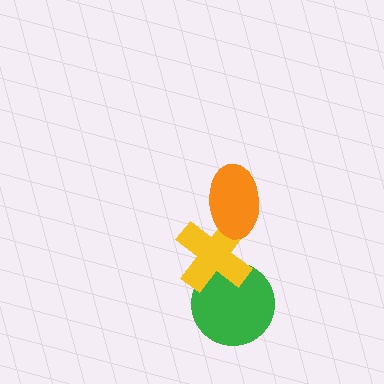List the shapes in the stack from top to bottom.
From top to bottom: the orange ellipse, the yellow cross, the green circle.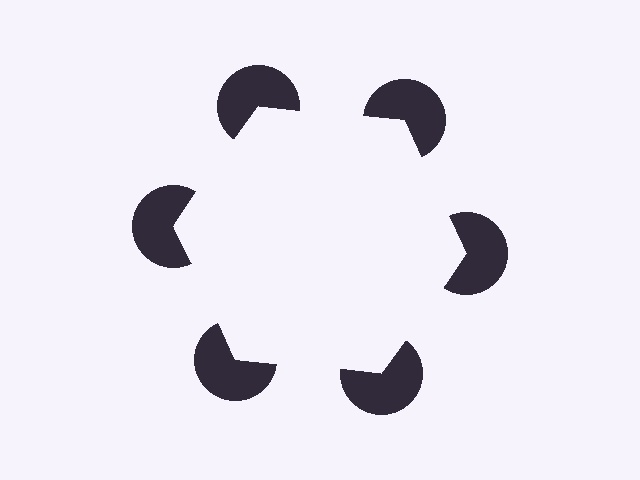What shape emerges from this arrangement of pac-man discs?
An illusory hexagon — its edges are inferred from the aligned wedge cuts in the pac-man discs, not physically drawn.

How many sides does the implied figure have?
6 sides.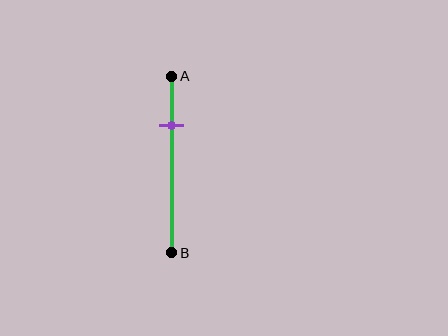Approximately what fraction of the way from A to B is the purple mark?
The purple mark is approximately 30% of the way from A to B.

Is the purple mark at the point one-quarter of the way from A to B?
Yes, the mark is approximately at the one-quarter point.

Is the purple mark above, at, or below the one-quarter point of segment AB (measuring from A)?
The purple mark is approximately at the one-quarter point of segment AB.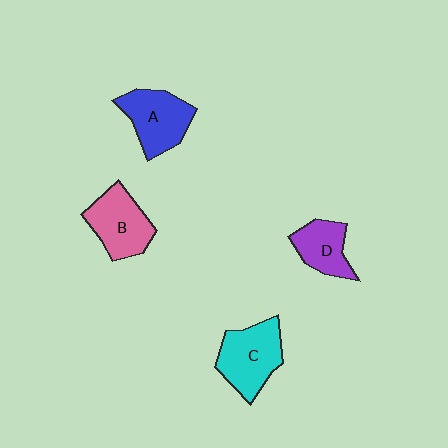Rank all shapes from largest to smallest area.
From largest to smallest: C (cyan), A (blue), B (pink), D (purple).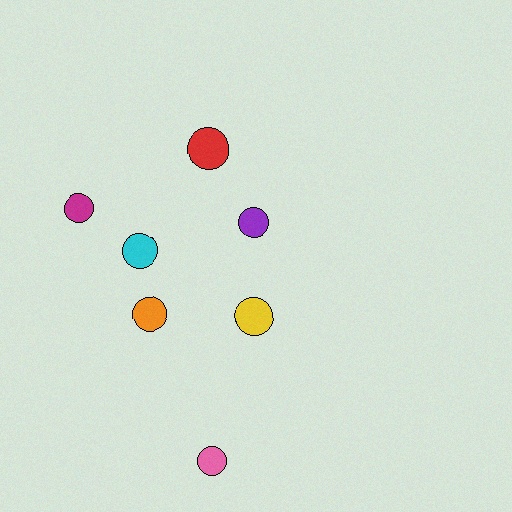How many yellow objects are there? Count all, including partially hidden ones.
There is 1 yellow object.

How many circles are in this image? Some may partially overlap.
There are 7 circles.